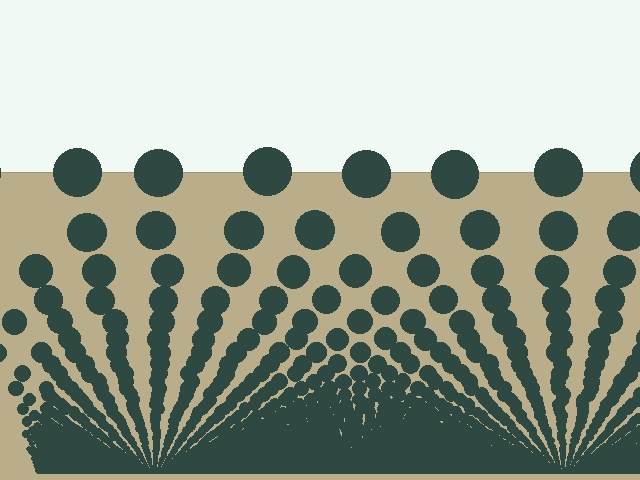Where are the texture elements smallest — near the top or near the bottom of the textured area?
Near the bottom.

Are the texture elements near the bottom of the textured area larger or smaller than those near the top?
Smaller. The gradient is inverted — elements near the bottom are smaller and denser.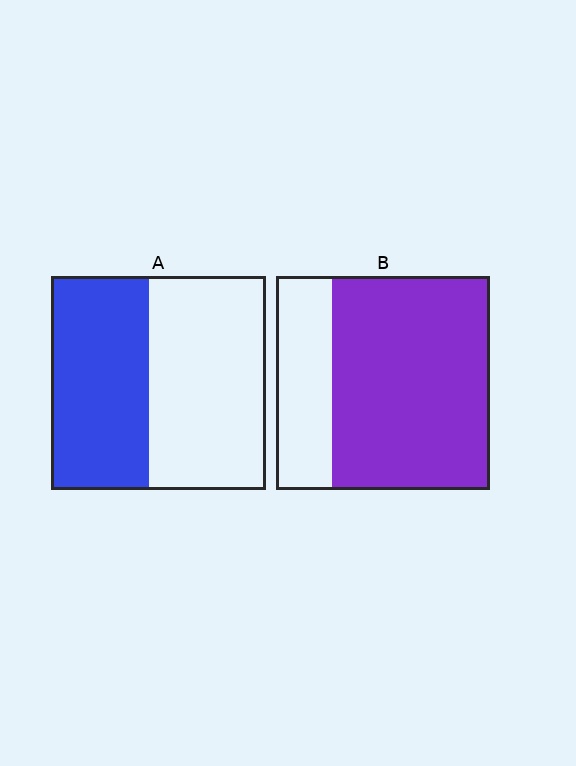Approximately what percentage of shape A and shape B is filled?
A is approximately 45% and B is approximately 75%.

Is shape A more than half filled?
No.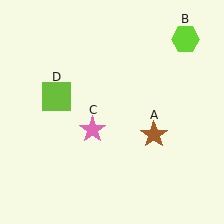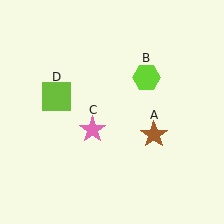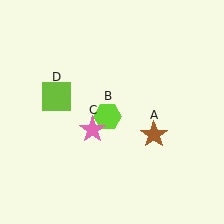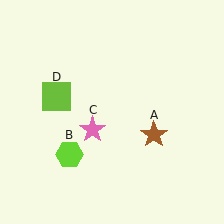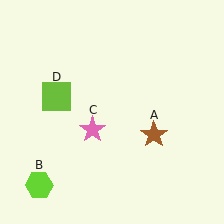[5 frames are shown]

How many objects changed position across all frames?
1 object changed position: lime hexagon (object B).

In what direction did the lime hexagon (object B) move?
The lime hexagon (object B) moved down and to the left.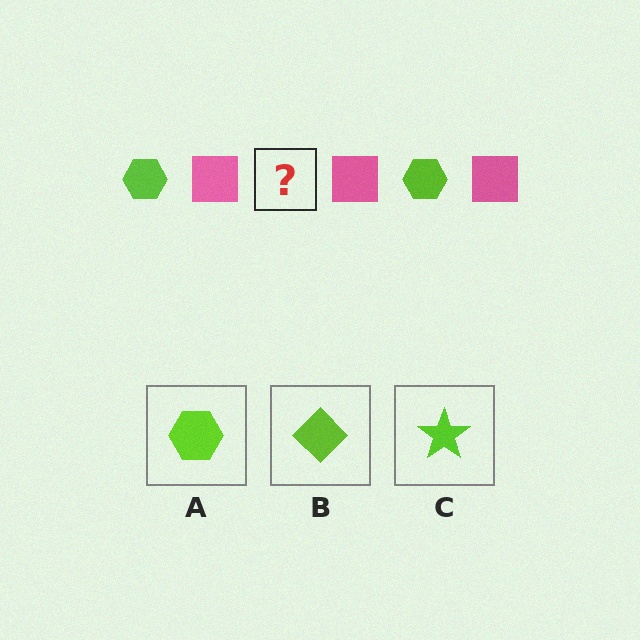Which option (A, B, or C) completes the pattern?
A.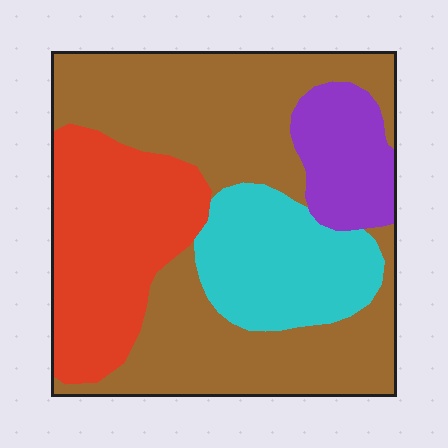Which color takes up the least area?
Purple, at roughly 10%.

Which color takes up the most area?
Brown, at roughly 50%.